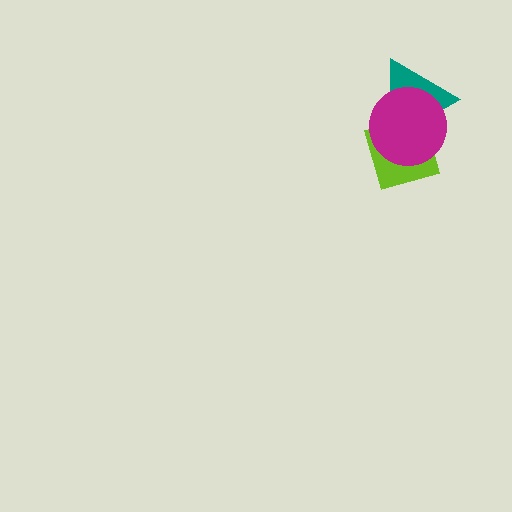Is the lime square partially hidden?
Yes, it is partially covered by another shape.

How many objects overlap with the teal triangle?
2 objects overlap with the teal triangle.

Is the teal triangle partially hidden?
Yes, it is partially covered by another shape.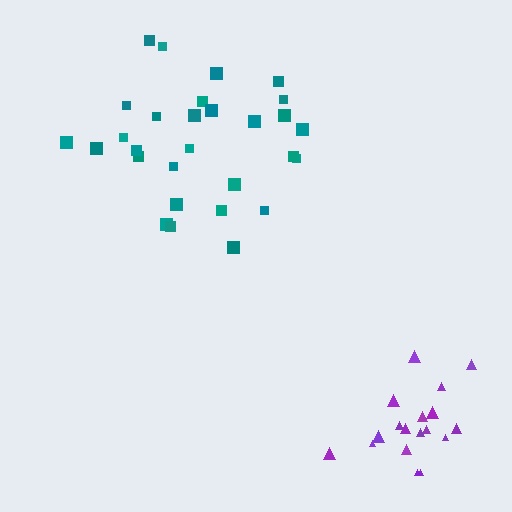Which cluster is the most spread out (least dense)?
Teal.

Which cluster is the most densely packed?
Purple.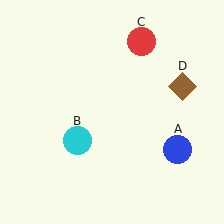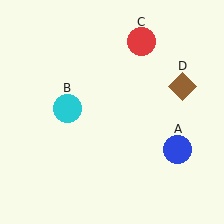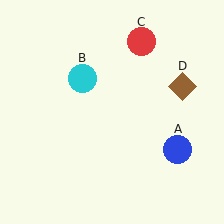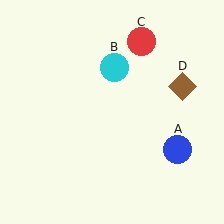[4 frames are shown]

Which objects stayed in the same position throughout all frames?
Blue circle (object A) and red circle (object C) and brown diamond (object D) remained stationary.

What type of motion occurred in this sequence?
The cyan circle (object B) rotated clockwise around the center of the scene.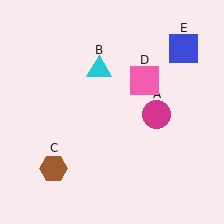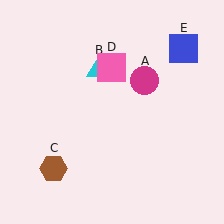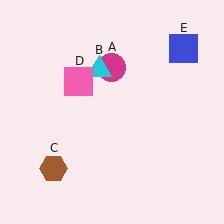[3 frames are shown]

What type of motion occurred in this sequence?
The magenta circle (object A), pink square (object D) rotated counterclockwise around the center of the scene.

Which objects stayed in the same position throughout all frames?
Cyan triangle (object B) and brown hexagon (object C) and blue square (object E) remained stationary.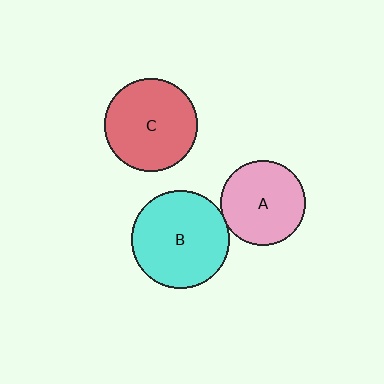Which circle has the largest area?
Circle B (cyan).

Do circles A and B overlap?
Yes.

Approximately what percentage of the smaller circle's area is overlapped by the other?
Approximately 5%.